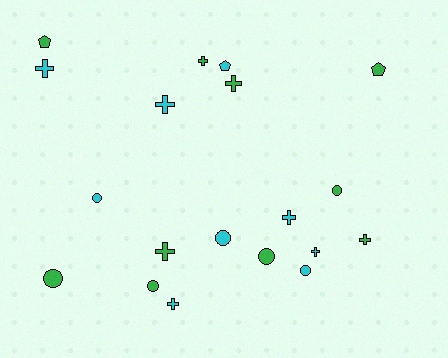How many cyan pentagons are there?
There is 1 cyan pentagon.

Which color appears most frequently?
Green, with 10 objects.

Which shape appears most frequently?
Cross, with 9 objects.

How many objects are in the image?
There are 19 objects.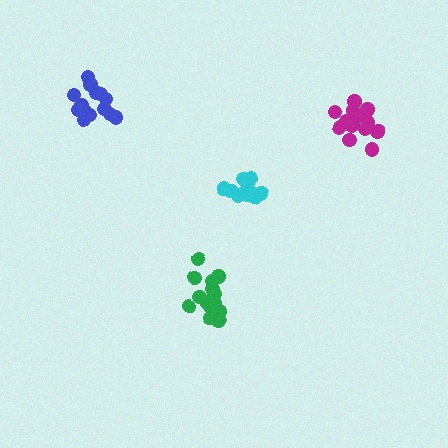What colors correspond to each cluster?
The clusters are colored: green, blue, cyan, magenta.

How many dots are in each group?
Group 1: 14 dots, Group 2: 15 dots, Group 3: 11 dots, Group 4: 15 dots (55 total).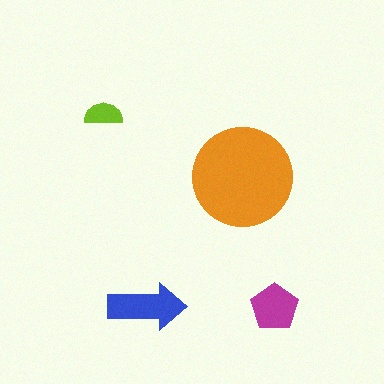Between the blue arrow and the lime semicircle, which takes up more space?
The blue arrow.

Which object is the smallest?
The lime semicircle.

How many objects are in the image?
There are 4 objects in the image.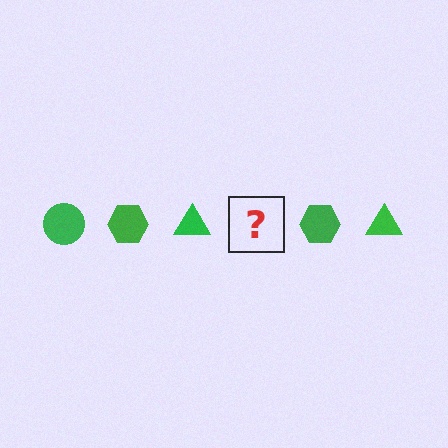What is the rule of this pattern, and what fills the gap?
The rule is that the pattern cycles through circle, hexagon, triangle shapes in green. The gap should be filled with a green circle.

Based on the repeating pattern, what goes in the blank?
The blank should be a green circle.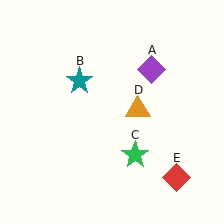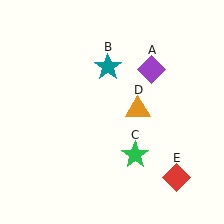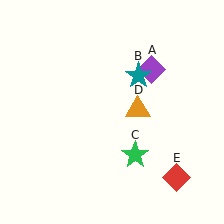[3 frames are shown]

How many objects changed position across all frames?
1 object changed position: teal star (object B).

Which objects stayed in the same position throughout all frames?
Purple diamond (object A) and green star (object C) and orange triangle (object D) and red diamond (object E) remained stationary.